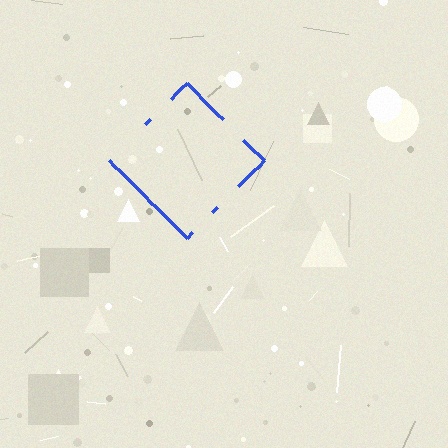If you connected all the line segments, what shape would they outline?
They would outline a diamond.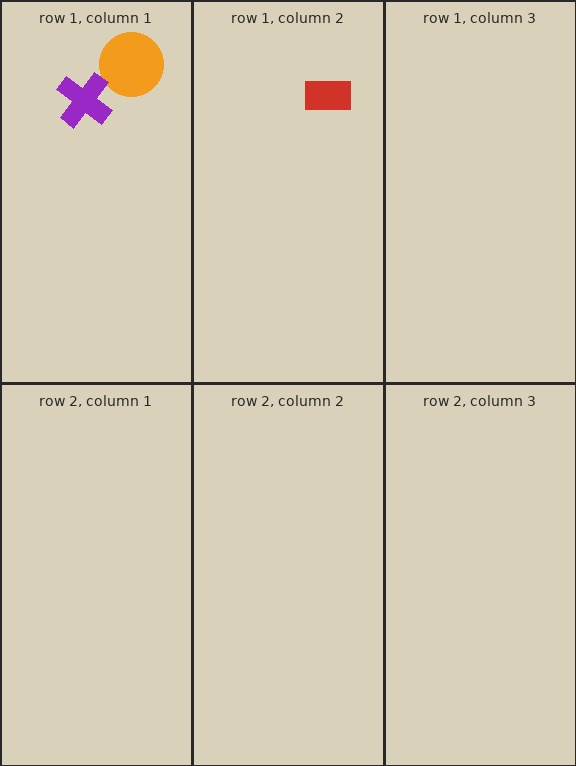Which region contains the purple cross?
The row 1, column 1 region.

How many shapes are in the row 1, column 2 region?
1.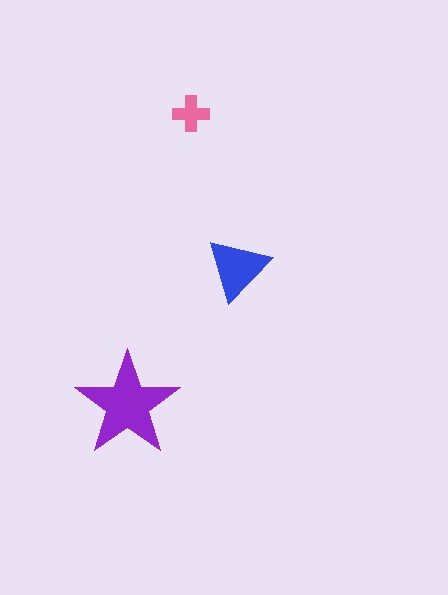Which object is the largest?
The purple star.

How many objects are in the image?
There are 3 objects in the image.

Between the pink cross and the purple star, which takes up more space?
The purple star.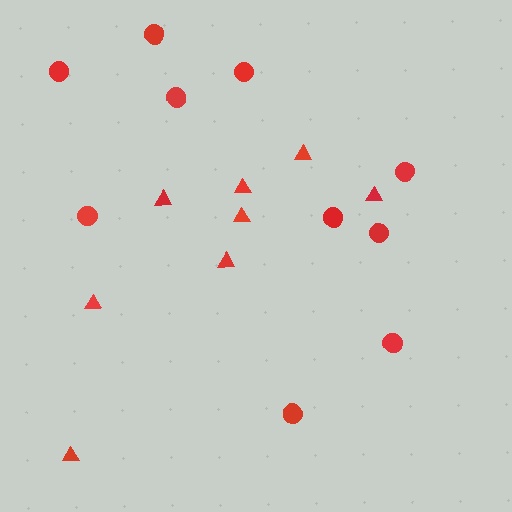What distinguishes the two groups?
There are 2 groups: one group of triangles (8) and one group of circles (10).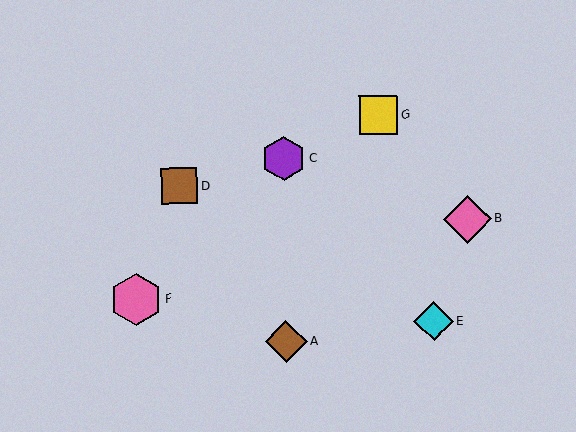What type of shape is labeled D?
Shape D is a brown square.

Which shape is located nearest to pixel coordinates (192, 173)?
The brown square (labeled D) at (179, 186) is nearest to that location.